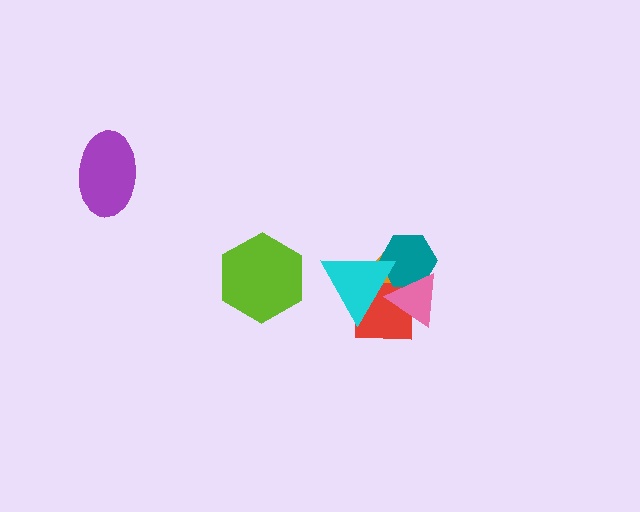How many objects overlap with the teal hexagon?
4 objects overlap with the teal hexagon.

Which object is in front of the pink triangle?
The cyan triangle is in front of the pink triangle.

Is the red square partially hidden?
Yes, it is partially covered by another shape.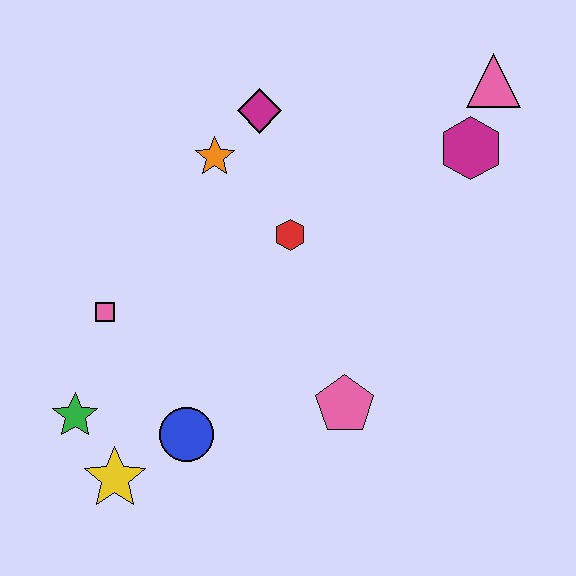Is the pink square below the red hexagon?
Yes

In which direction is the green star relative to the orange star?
The green star is below the orange star.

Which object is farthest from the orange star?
The yellow star is farthest from the orange star.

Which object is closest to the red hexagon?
The orange star is closest to the red hexagon.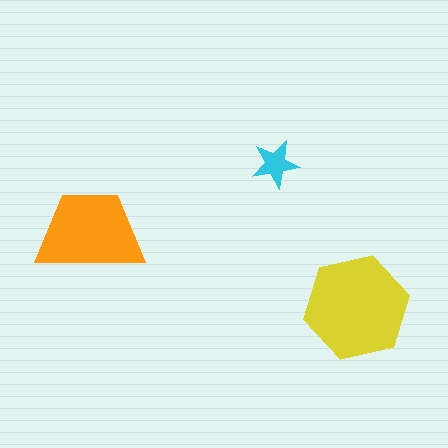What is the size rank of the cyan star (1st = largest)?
3rd.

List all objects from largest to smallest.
The yellow hexagon, the orange trapezoid, the cyan star.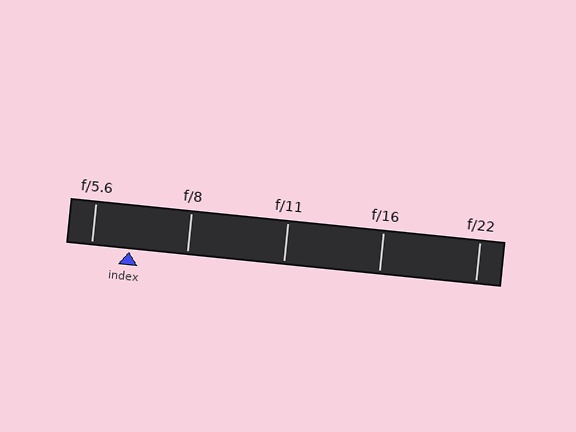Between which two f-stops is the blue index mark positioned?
The index mark is between f/5.6 and f/8.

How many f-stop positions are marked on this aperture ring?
There are 5 f-stop positions marked.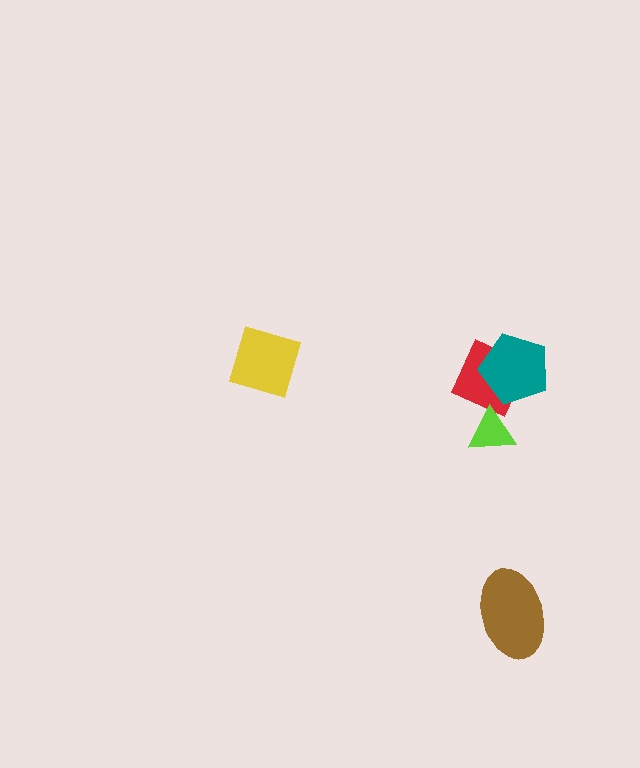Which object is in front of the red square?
The teal pentagon is in front of the red square.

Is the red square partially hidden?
Yes, it is partially covered by another shape.